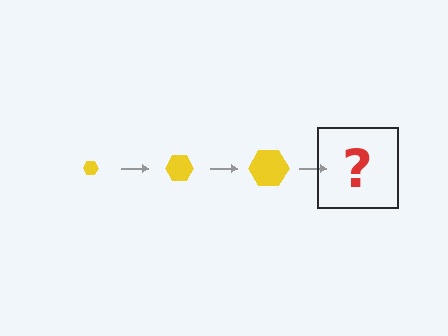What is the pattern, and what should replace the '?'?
The pattern is that the hexagon gets progressively larger each step. The '?' should be a yellow hexagon, larger than the previous one.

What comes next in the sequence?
The next element should be a yellow hexagon, larger than the previous one.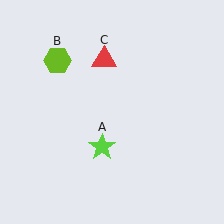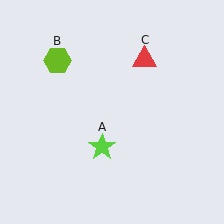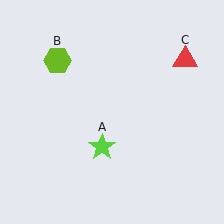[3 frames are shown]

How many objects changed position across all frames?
1 object changed position: red triangle (object C).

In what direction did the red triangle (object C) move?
The red triangle (object C) moved right.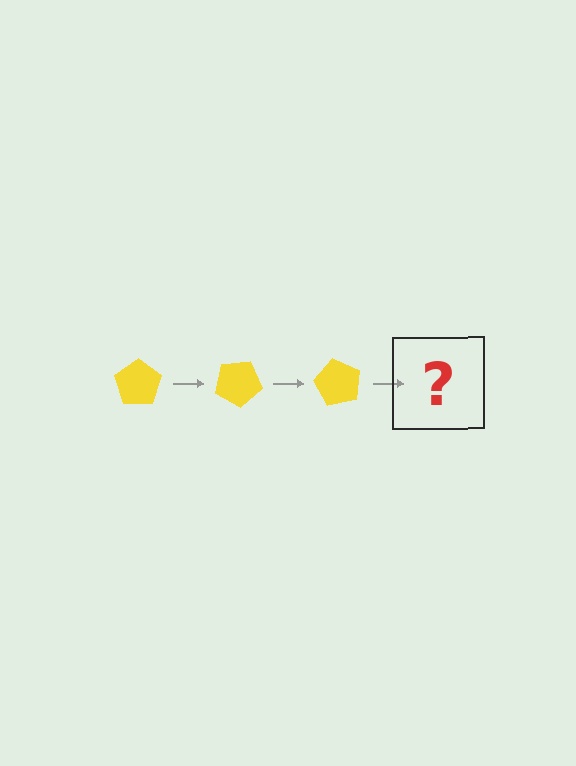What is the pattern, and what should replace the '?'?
The pattern is that the pentagon rotates 30 degrees each step. The '?' should be a yellow pentagon rotated 90 degrees.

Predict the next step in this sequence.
The next step is a yellow pentagon rotated 90 degrees.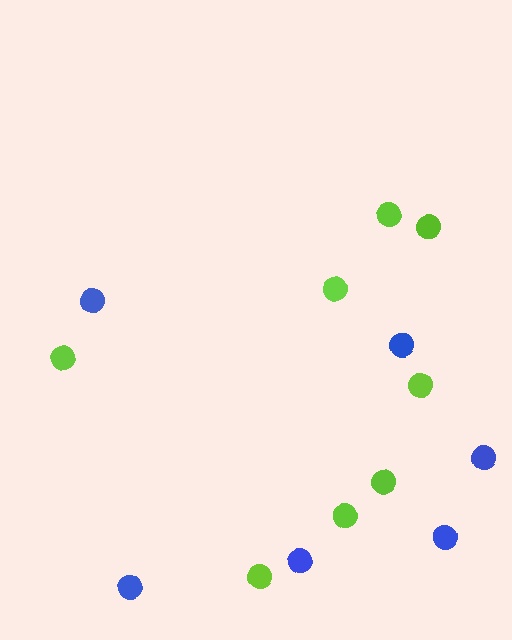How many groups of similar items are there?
There are 2 groups: one group of lime circles (8) and one group of blue circles (6).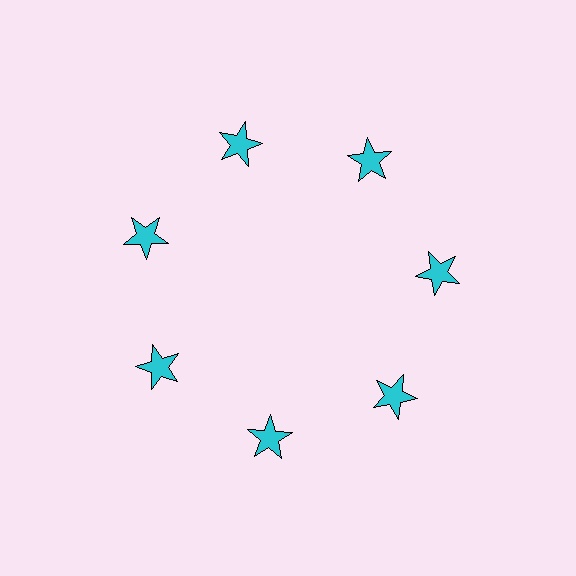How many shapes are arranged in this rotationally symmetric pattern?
There are 7 shapes, arranged in 7 groups of 1.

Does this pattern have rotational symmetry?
Yes, this pattern has 7-fold rotational symmetry. It looks the same after rotating 51 degrees around the center.